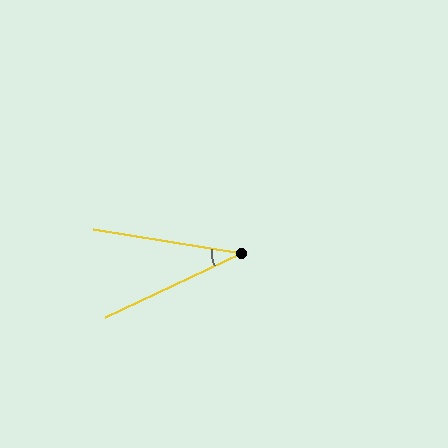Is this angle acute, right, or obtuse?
It is acute.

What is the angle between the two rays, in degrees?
Approximately 34 degrees.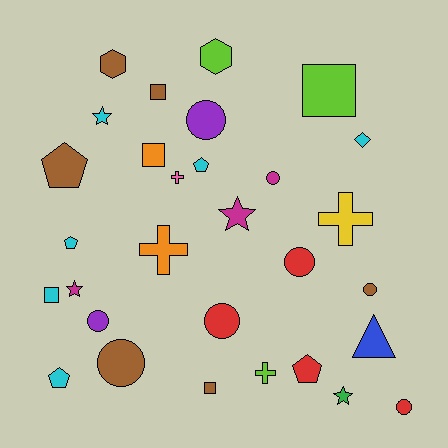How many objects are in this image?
There are 30 objects.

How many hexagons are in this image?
There are 2 hexagons.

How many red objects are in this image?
There are 4 red objects.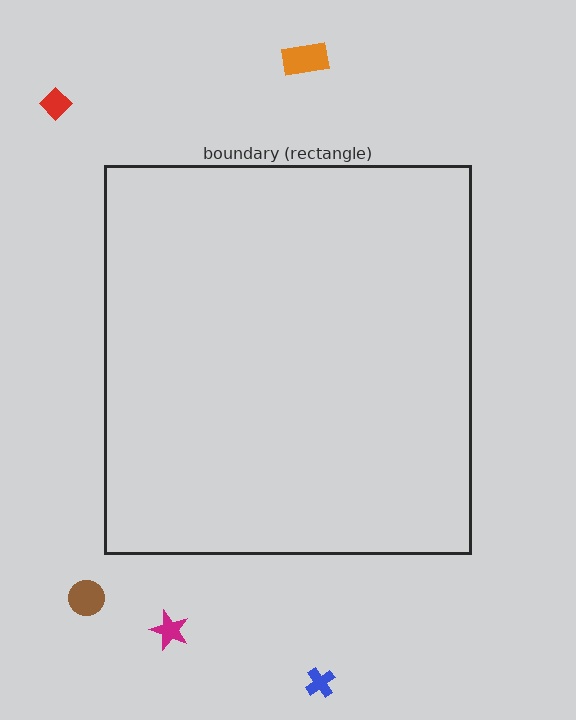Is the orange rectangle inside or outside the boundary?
Outside.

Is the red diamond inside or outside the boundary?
Outside.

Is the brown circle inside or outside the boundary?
Outside.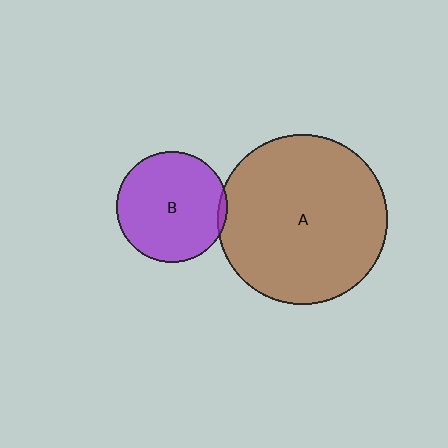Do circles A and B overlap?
Yes.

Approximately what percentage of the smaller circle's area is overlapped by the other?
Approximately 5%.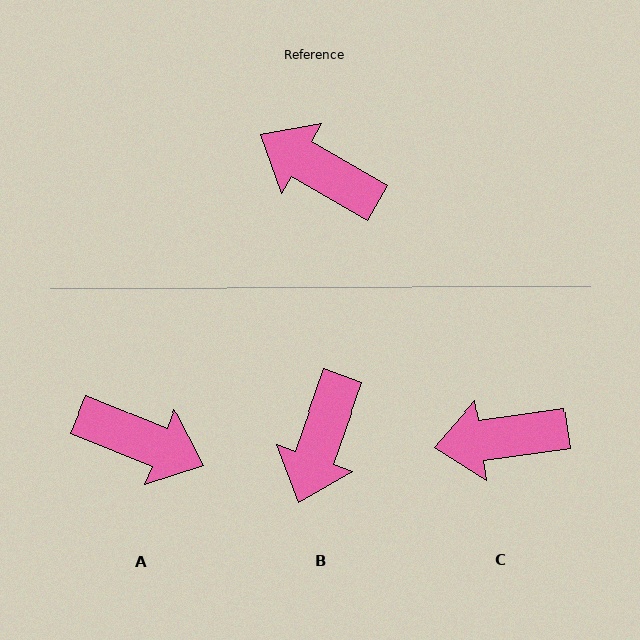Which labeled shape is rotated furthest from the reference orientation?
A, about 172 degrees away.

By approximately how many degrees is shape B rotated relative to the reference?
Approximately 101 degrees counter-clockwise.